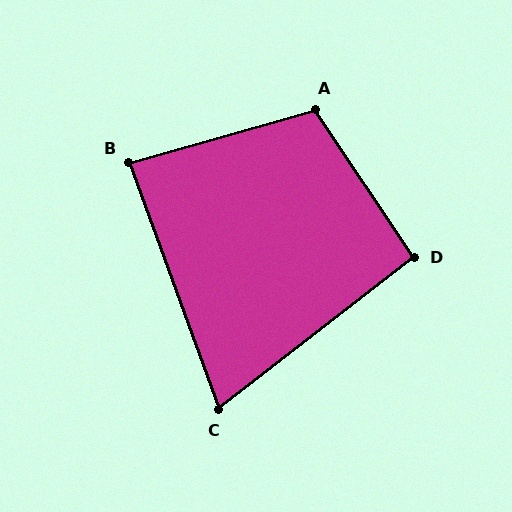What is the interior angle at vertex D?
Approximately 94 degrees (approximately right).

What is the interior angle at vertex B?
Approximately 86 degrees (approximately right).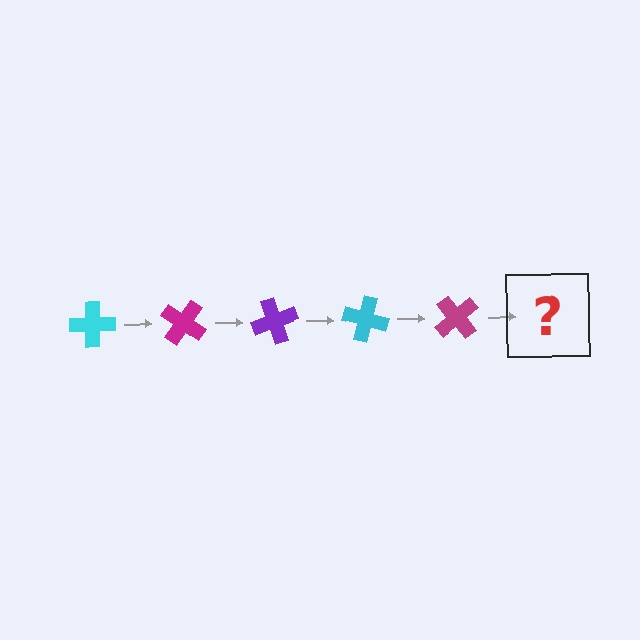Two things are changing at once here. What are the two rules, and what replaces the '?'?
The two rules are that it rotates 35 degrees each step and the color cycles through cyan, magenta, and purple. The '?' should be a purple cross, rotated 175 degrees from the start.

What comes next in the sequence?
The next element should be a purple cross, rotated 175 degrees from the start.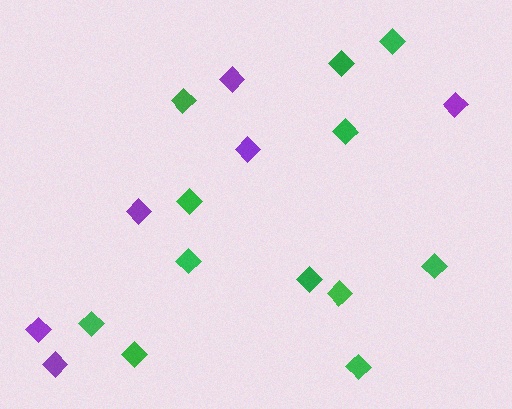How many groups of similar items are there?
There are 2 groups: one group of green diamonds (12) and one group of purple diamonds (6).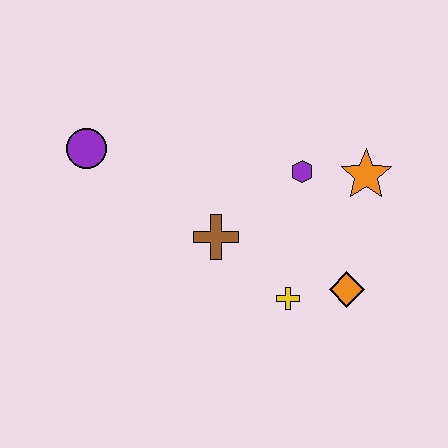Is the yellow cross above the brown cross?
No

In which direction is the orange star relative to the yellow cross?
The orange star is above the yellow cross.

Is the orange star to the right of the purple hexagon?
Yes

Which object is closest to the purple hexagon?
The orange star is closest to the purple hexagon.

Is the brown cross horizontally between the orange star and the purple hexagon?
No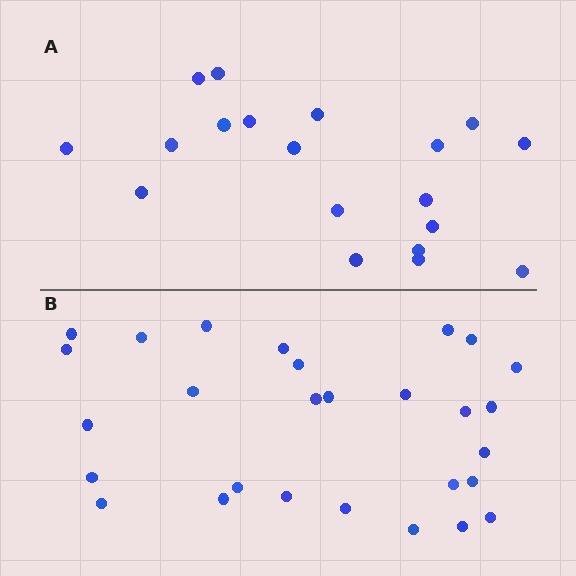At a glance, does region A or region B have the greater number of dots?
Region B (the bottom region) has more dots.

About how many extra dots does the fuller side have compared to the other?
Region B has roughly 8 or so more dots than region A.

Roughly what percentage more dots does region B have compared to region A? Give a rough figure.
About 45% more.